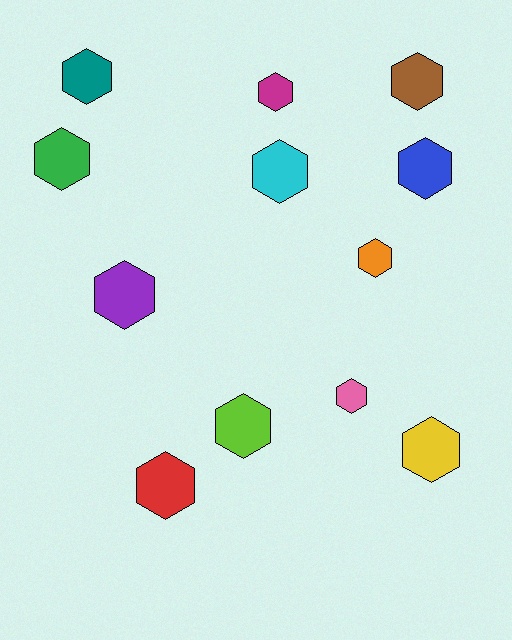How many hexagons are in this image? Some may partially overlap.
There are 12 hexagons.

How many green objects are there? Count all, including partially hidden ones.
There is 1 green object.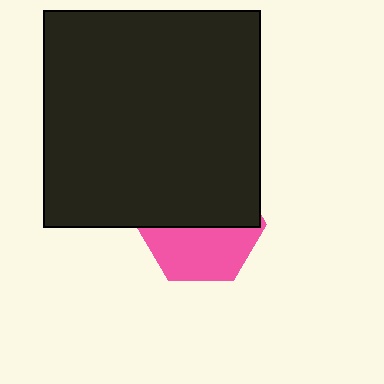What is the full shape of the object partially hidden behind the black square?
The partially hidden object is a pink hexagon.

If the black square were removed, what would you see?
You would see the complete pink hexagon.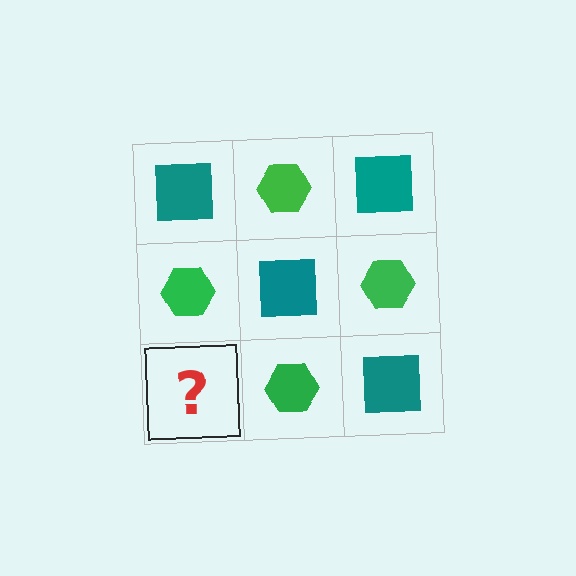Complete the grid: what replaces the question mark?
The question mark should be replaced with a teal square.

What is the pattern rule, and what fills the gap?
The rule is that it alternates teal square and green hexagon in a checkerboard pattern. The gap should be filled with a teal square.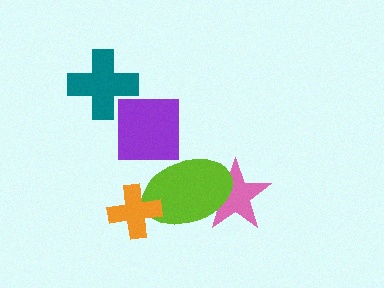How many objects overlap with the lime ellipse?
2 objects overlap with the lime ellipse.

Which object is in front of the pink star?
The lime ellipse is in front of the pink star.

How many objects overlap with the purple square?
0 objects overlap with the purple square.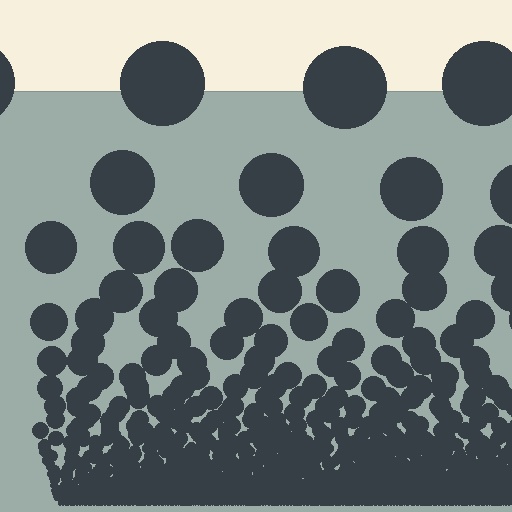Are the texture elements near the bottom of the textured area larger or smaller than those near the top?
Smaller. The gradient is inverted — elements near the bottom are smaller and denser.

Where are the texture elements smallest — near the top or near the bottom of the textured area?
Near the bottom.